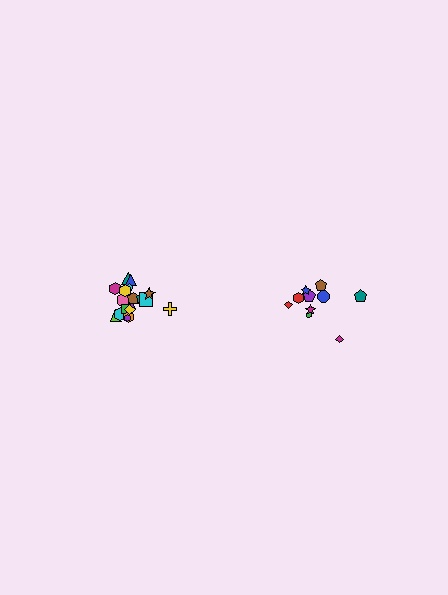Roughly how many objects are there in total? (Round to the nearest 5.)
Roughly 30 objects in total.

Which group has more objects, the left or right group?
The left group.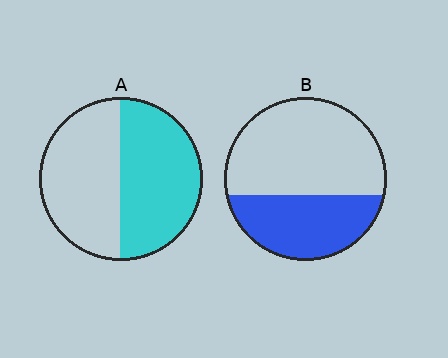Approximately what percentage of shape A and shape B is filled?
A is approximately 50% and B is approximately 40%.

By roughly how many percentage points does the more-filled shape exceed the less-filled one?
By roughly 15 percentage points (A over B).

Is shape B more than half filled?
No.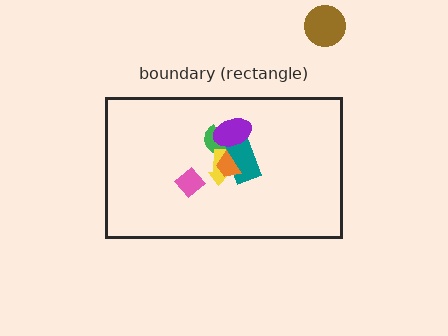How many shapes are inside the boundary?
6 inside, 1 outside.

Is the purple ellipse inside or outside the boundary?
Inside.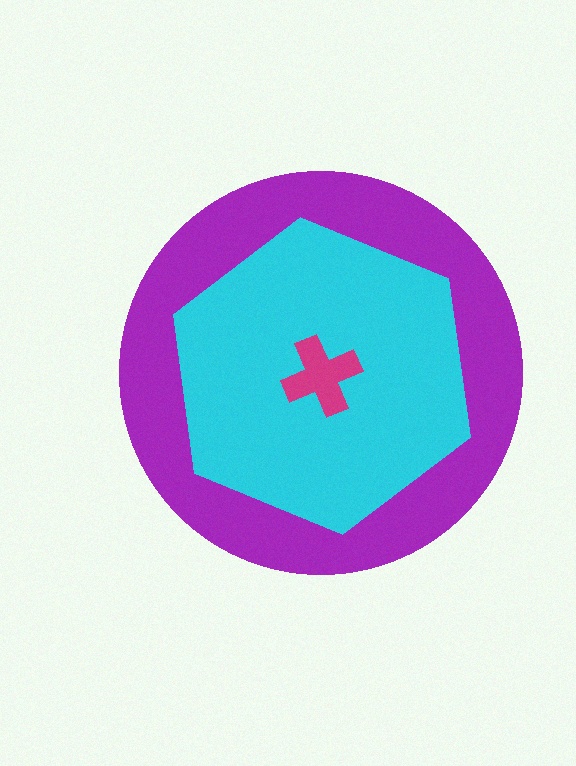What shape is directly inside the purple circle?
The cyan hexagon.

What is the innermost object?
The magenta cross.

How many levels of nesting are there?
3.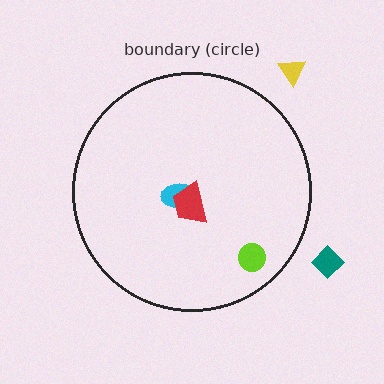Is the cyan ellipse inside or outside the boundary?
Inside.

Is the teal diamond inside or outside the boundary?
Outside.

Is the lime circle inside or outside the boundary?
Inside.